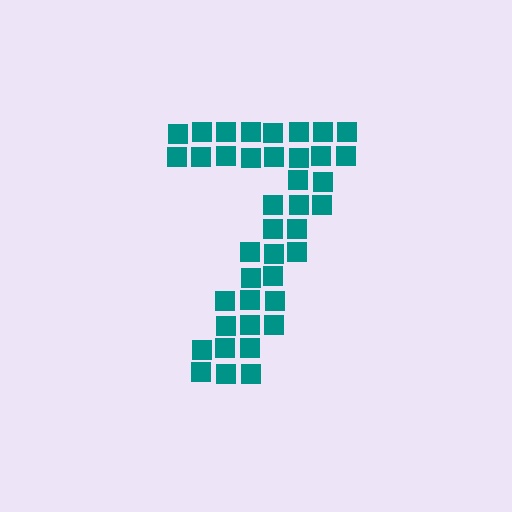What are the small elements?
The small elements are squares.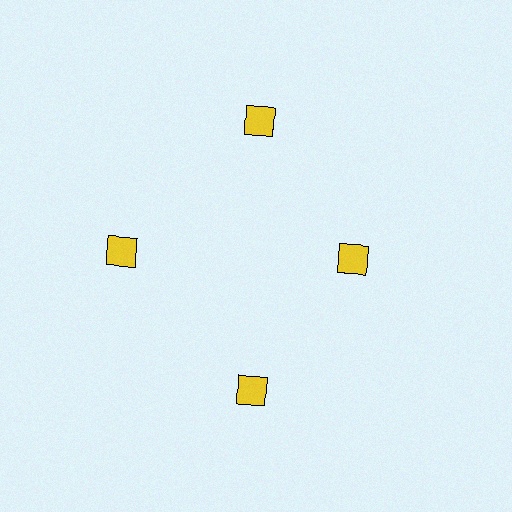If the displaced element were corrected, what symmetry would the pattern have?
It would have 4-fold rotational symmetry — the pattern would map onto itself every 90 degrees.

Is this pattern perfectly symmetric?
No. The 4 yellow squares are arranged in a ring, but one element near the 3 o'clock position is pulled inward toward the center, breaking the 4-fold rotational symmetry.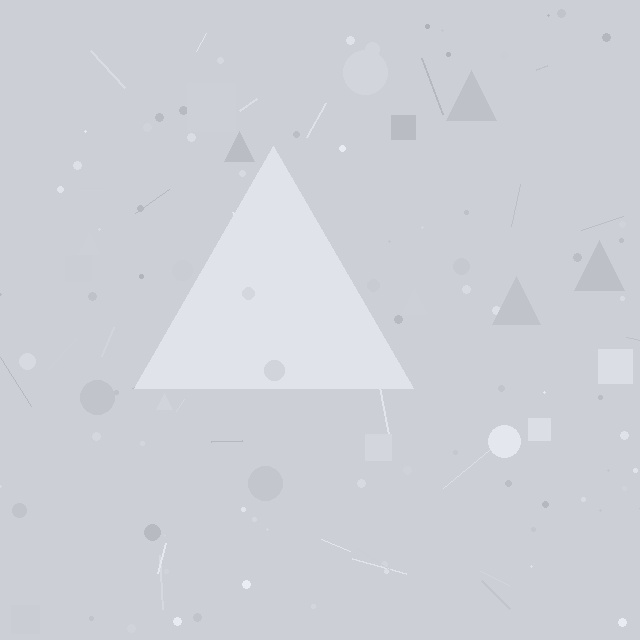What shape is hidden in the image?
A triangle is hidden in the image.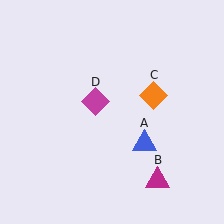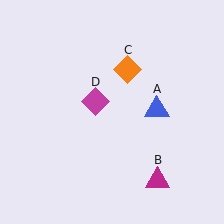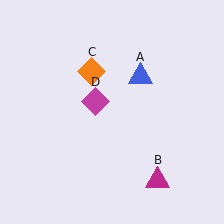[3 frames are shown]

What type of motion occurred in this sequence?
The blue triangle (object A), orange diamond (object C) rotated counterclockwise around the center of the scene.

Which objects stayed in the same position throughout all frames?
Magenta triangle (object B) and magenta diamond (object D) remained stationary.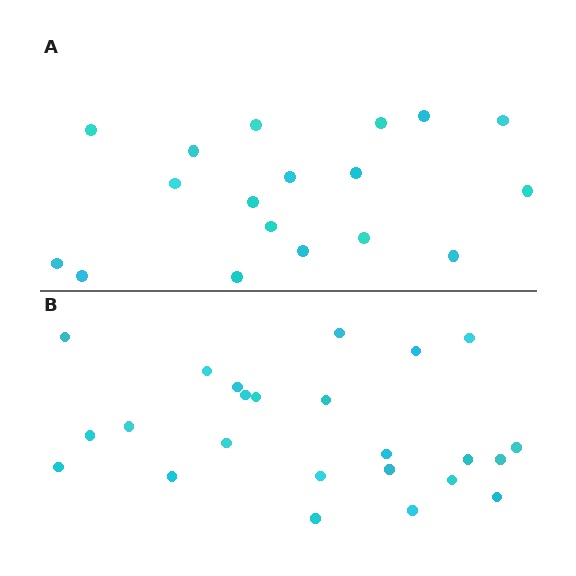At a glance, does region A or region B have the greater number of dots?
Region B (the bottom region) has more dots.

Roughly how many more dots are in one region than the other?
Region B has about 6 more dots than region A.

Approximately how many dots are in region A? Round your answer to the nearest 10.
About 20 dots. (The exact count is 18, which rounds to 20.)